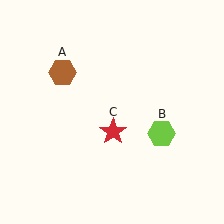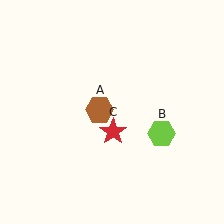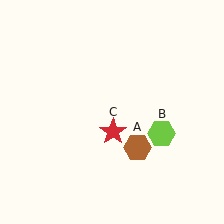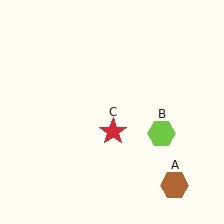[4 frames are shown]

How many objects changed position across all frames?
1 object changed position: brown hexagon (object A).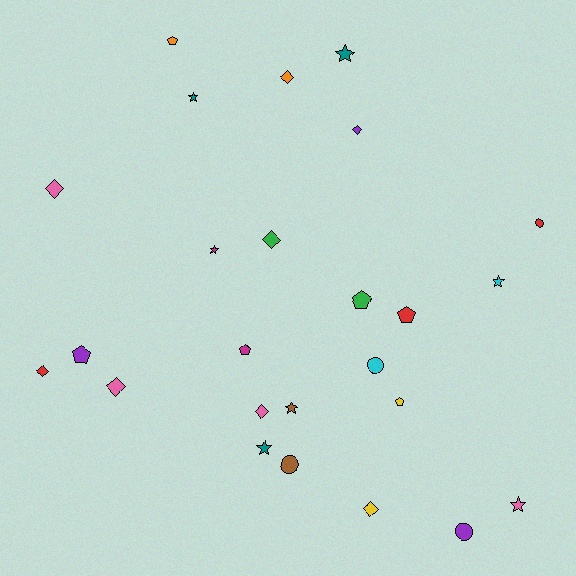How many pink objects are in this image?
There are 4 pink objects.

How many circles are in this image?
There are 4 circles.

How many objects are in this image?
There are 25 objects.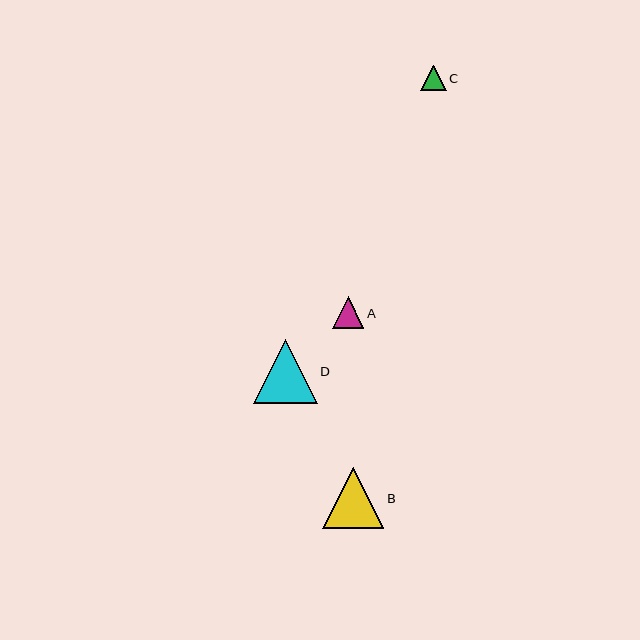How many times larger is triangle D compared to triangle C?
Triangle D is approximately 2.5 times the size of triangle C.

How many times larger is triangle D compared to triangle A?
Triangle D is approximately 2.0 times the size of triangle A.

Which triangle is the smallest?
Triangle C is the smallest with a size of approximately 25 pixels.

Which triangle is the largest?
Triangle D is the largest with a size of approximately 64 pixels.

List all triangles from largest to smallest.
From largest to smallest: D, B, A, C.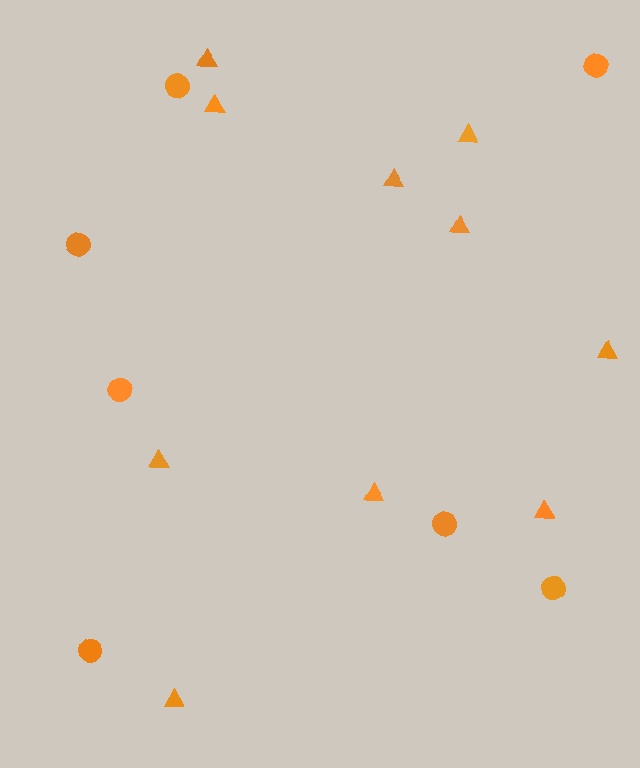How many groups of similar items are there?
There are 2 groups: one group of circles (7) and one group of triangles (10).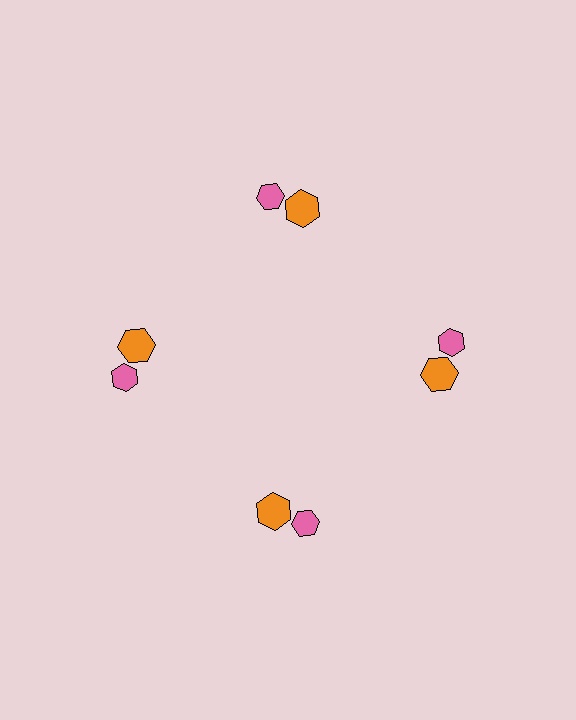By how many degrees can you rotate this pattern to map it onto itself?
The pattern maps onto itself every 90 degrees of rotation.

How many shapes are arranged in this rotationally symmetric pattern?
There are 8 shapes, arranged in 4 groups of 2.